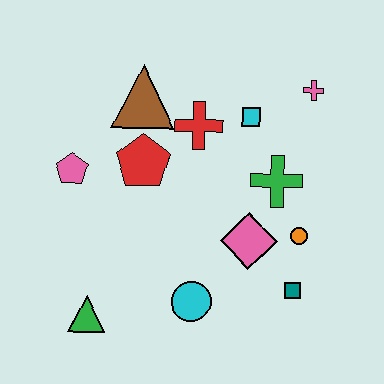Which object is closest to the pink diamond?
The orange circle is closest to the pink diamond.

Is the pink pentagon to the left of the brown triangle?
Yes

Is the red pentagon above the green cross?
Yes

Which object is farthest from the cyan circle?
The pink cross is farthest from the cyan circle.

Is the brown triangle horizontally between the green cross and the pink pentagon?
Yes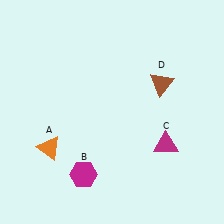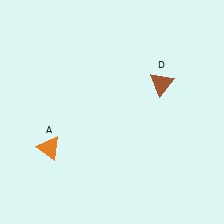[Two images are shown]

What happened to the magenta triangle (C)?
The magenta triangle (C) was removed in Image 2. It was in the bottom-right area of Image 1.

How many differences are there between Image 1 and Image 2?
There are 2 differences between the two images.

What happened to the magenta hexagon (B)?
The magenta hexagon (B) was removed in Image 2. It was in the bottom-left area of Image 1.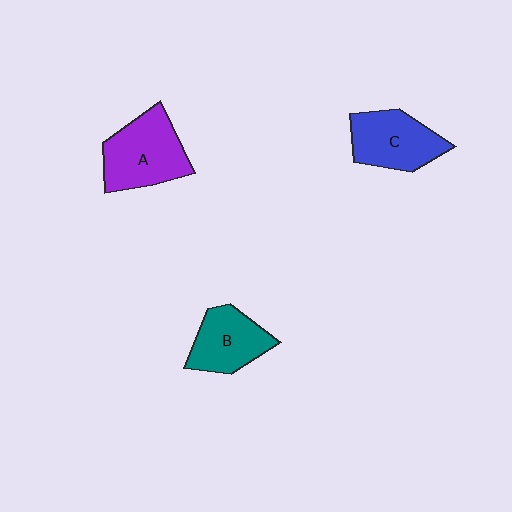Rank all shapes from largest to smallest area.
From largest to smallest: A (purple), C (blue), B (teal).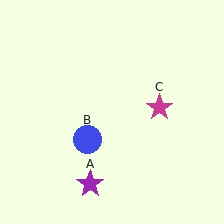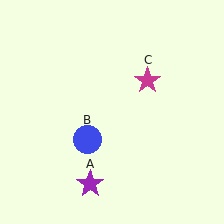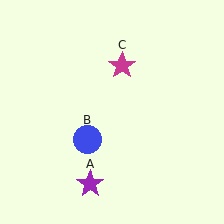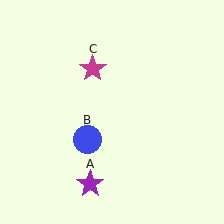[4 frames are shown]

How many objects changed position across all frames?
1 object changed position: magenta star (object C).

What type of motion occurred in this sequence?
The magenta star (object C) rotated counterclockwise around the center of the scene.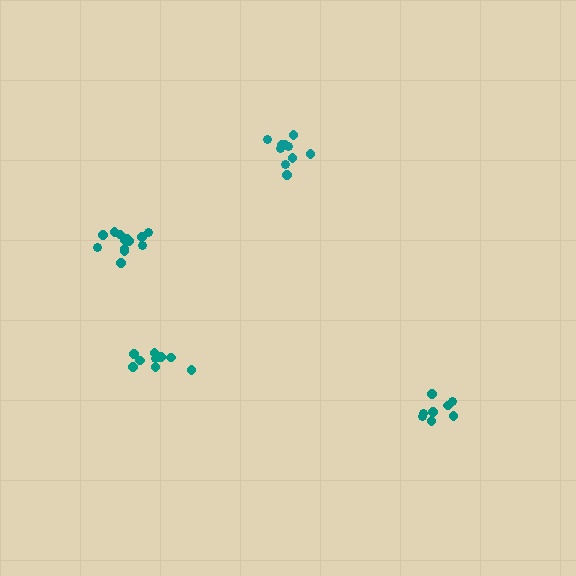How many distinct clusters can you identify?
There are 4 distinct clusters.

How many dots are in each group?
Group 1: 13 dots, Group 2: 9 dots, Group 3: 8 dots, Group 4: 10 dots (40 total).